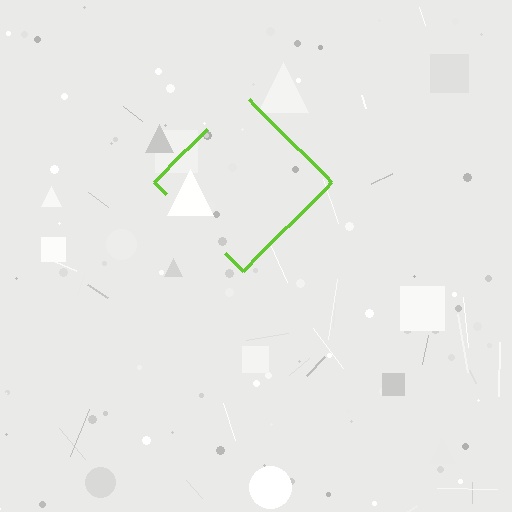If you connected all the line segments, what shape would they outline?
They would outline a diamond.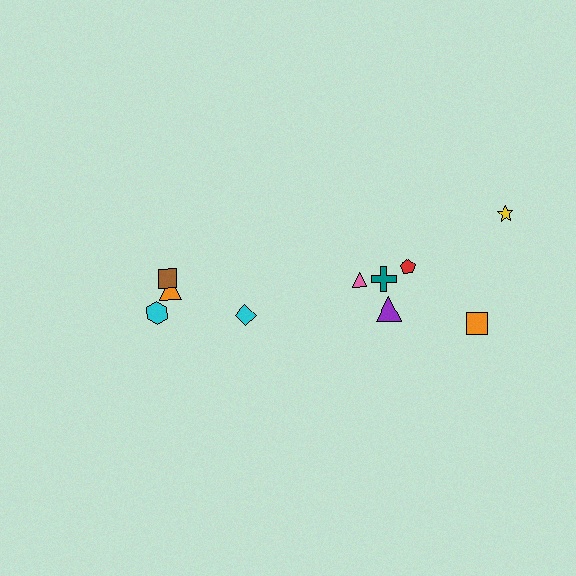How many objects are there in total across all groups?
There are 10 objects.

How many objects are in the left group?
There are 4 objects.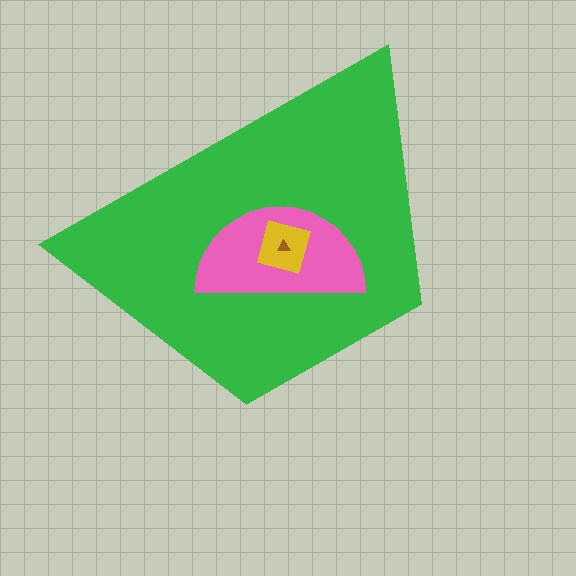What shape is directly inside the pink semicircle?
The yellow square.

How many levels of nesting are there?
4.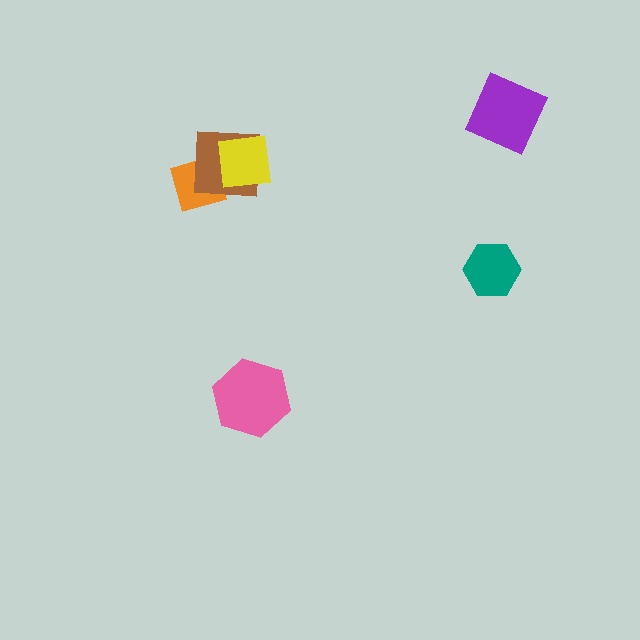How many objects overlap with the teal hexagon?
0 objects overlap with the teal hexagon.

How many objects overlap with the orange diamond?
2 objects overlap with the orange diamond.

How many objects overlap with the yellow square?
2 objects overlap with the yellow square.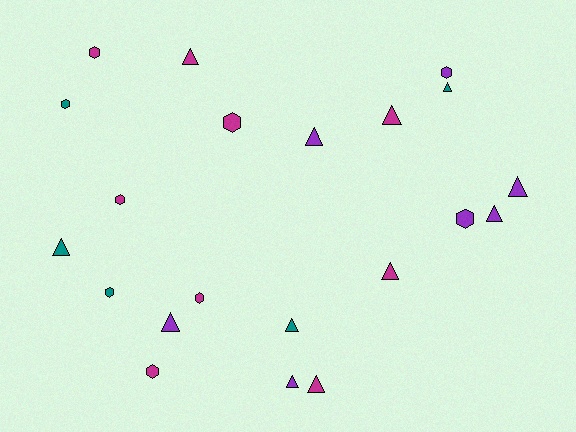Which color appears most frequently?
Magenta, with 9 objects.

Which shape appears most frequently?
Triangle, with 12 objects.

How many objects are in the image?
There are 21 objects.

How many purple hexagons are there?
There are 2 purple hexagons.